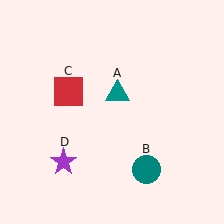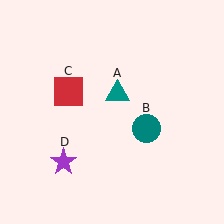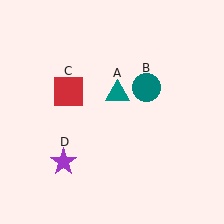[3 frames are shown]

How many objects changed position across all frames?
1 object changed position: teal circle (object B).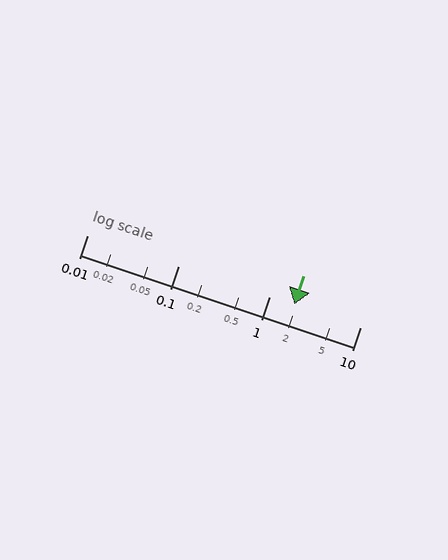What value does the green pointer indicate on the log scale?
The pointer indicates approximately 1.9.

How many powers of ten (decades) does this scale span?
The scale spans 3 decades, from 0.01 to 10.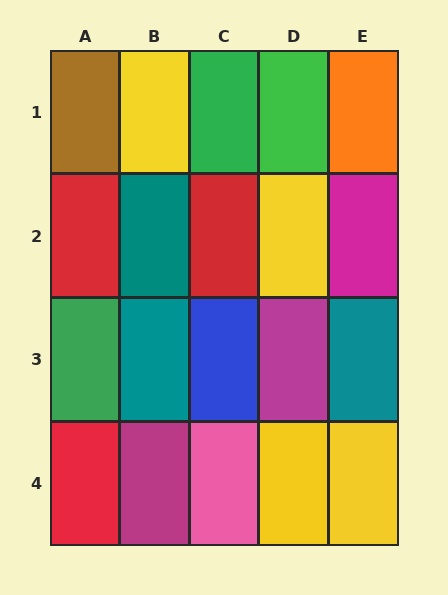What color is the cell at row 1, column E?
Orange.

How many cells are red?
3 cells are red.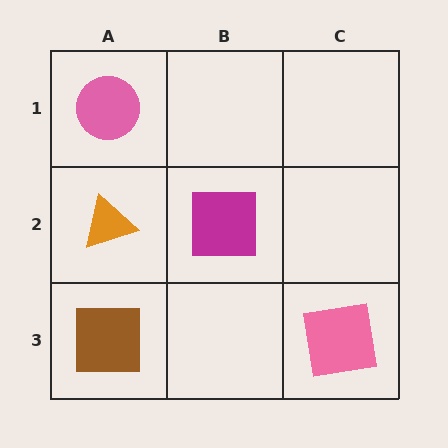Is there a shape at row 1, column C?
No, that cell is empty.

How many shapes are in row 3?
2 shapes.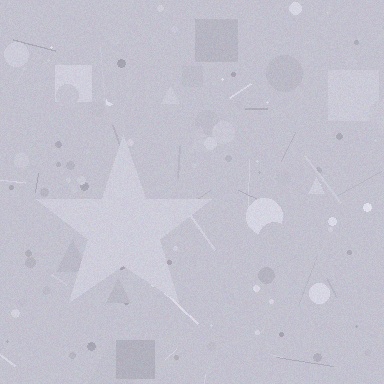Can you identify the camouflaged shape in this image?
The camouflaged shape is a star.